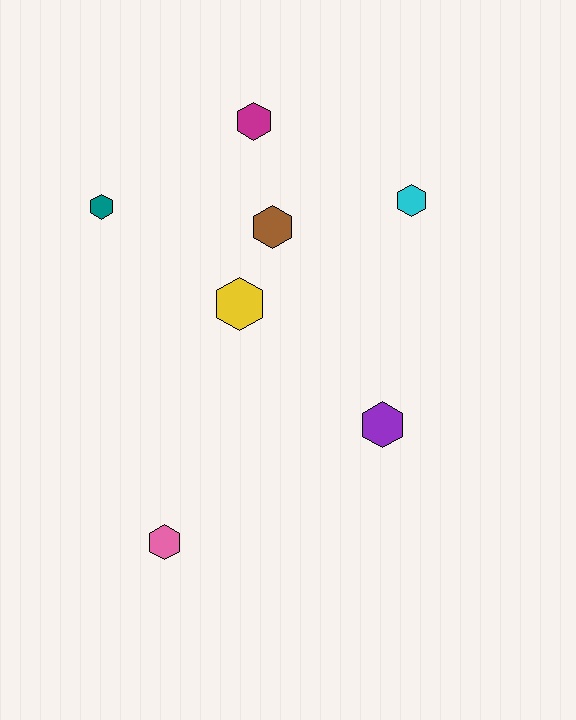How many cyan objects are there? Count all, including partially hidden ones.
There is 1 cyan object.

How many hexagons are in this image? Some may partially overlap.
There are 7 hexagons.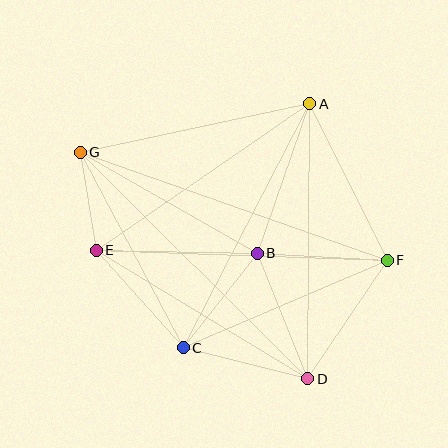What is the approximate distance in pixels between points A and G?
The distance between A and G is approximately 235 pixels.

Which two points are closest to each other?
Points E and G are closest to each other.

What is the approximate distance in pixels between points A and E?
The distance between A and E is approximately 259 pixels.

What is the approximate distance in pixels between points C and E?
The distance between C and E is approximately 130 pixels.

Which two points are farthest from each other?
Points F and G are farthest from each other.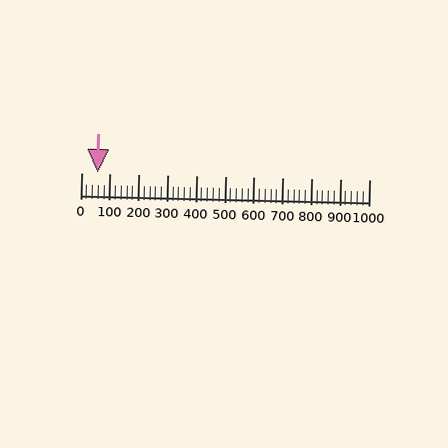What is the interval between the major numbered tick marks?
The major tick marks are spaced 100 units apart.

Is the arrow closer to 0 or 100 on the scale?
The arrow is closer to 100.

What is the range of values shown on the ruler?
The ruler shows values from 0 to 1000.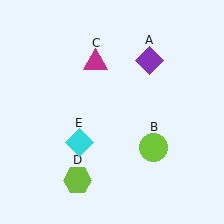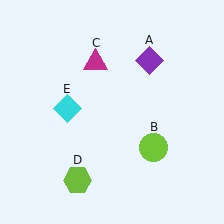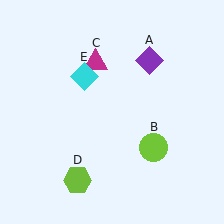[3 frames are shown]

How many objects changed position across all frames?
1 object changed position: cyan diamond (object E).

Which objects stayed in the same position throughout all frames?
Purple diamond (object A) and lime circle (object B) and magenta triangle (object C) and lime hexagon (object D) remained stationary.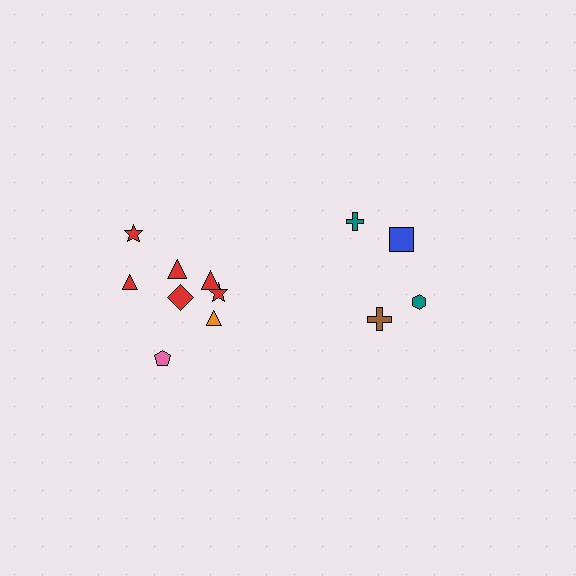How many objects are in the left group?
There are 8 objects.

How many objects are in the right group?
There are 4 objects.